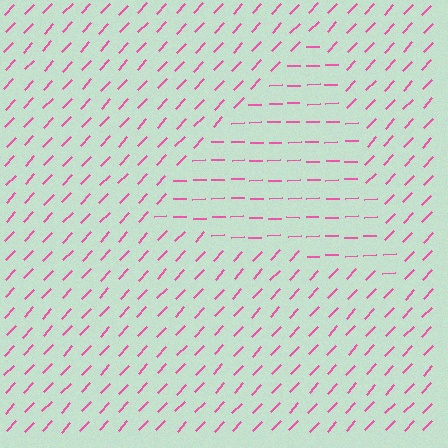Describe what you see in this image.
The image is filled with small pink line segments. A triangle region in the image has lines oriented differently from the surrounding lines, creating a visible texture boundary.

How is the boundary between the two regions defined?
The boundary is defined purely by a change in line orientation (approximately 45 degrees difference). All lines are the same color and thickness.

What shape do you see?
I see a triangle.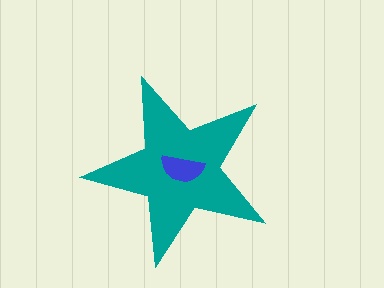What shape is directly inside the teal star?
The blue semicircle.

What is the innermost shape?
The blue semicircle.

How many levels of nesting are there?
2.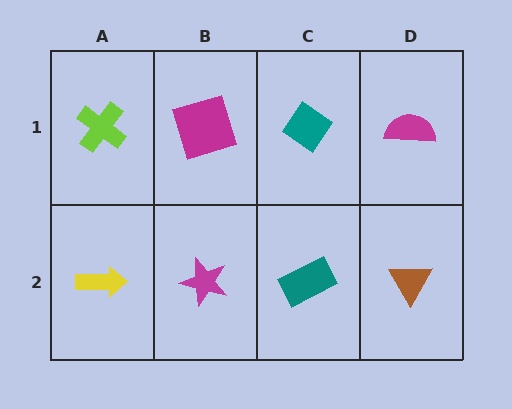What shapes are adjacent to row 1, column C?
A teal rectangle (row 2, column C), a magenta square (row 1, column B), a magenta semicircle (row 1, column D).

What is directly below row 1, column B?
A magenta star.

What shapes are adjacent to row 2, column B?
A magenta square (row 1, column B), a yellow arrow (row 2, column A), a teal rectangle (row 2, column C).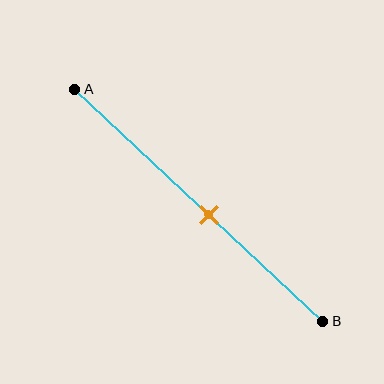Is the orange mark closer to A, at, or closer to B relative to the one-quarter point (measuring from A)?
The orange mark is closer to point B than the one-quarter point of segment AB.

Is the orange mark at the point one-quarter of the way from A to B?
No, the mark is at about 55% from A, not at the 25% one-quarter point.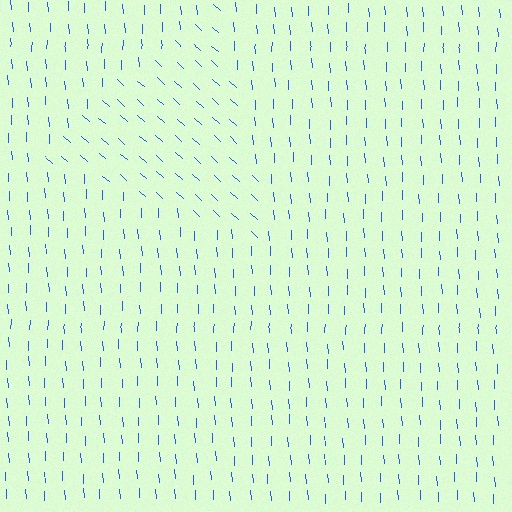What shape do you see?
I see a triangle.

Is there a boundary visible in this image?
Yes, there is a texture boundary formed by a change in line orientation.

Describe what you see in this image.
The image is filled with small blue line segments. A triangle region in the image has lines oriented differently from the surrounding lines, creating a visible texture boundary.